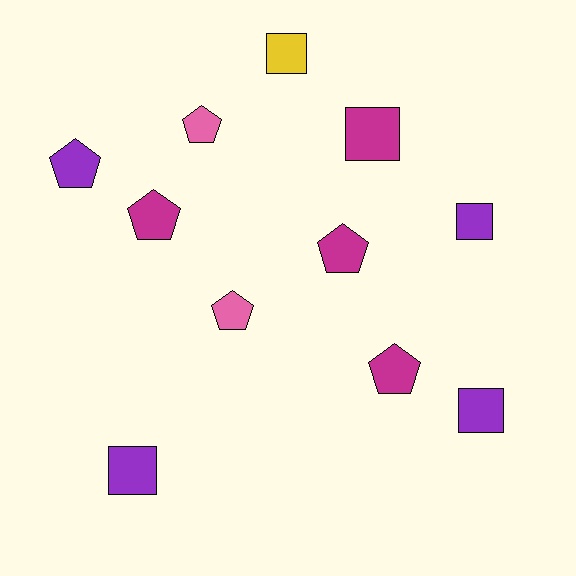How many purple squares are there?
There are 3 purple squares.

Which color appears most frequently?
Magenta, with 4 objects.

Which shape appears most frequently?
Pentagon, with 6 objects.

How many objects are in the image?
There are 11 objects.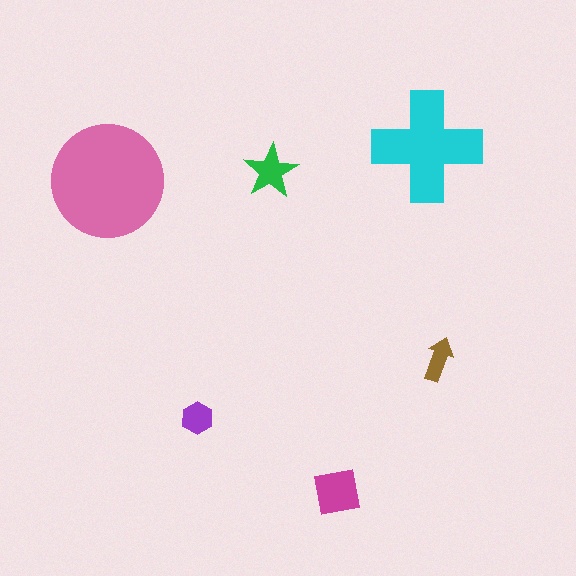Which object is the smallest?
The brown arrow.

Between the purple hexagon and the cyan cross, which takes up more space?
The cyan cross.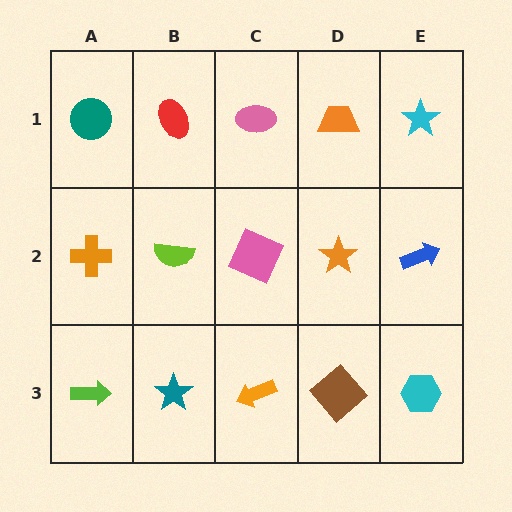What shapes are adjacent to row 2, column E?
A cyan star (row 1, column E), a cyan hexagon (row 3, column E), an orange star (row 2, column D).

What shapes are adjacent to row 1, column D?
An orange star (row 2, column D), a pink ellipse (row 1, column C), a cyan star (row 1, column E).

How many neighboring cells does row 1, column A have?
2.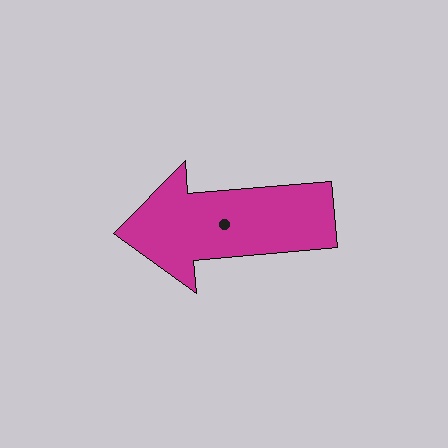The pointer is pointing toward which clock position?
Roughly 9 o'clock.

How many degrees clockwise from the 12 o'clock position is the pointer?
Approximately 265 degrees.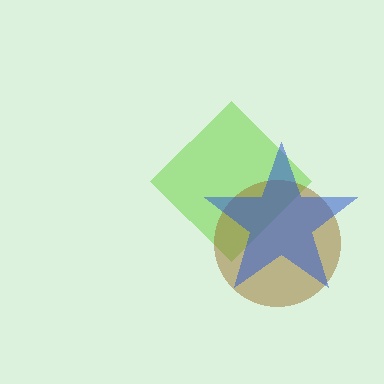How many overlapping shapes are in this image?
There are 3 overlapping shapes in the image.